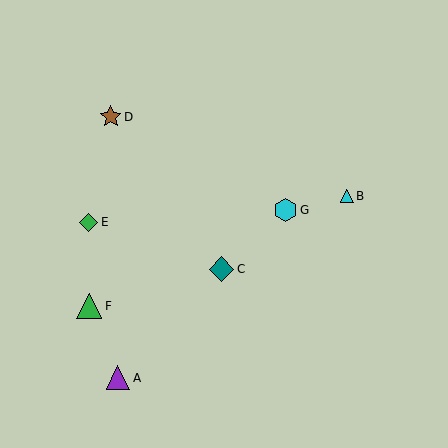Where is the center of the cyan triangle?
The center of the cyan triangle is at (347, 196).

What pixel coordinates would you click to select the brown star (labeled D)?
Click at (111, 117) to select the brown star D.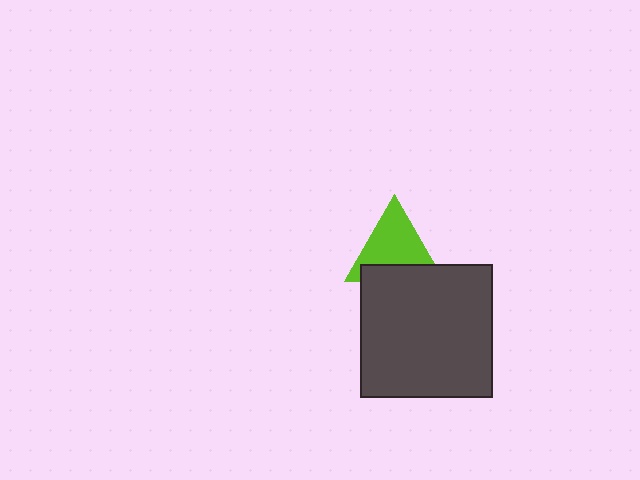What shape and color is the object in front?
The object in front is a dark gray square.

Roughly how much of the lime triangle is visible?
Most of it is visible (roughly 67%).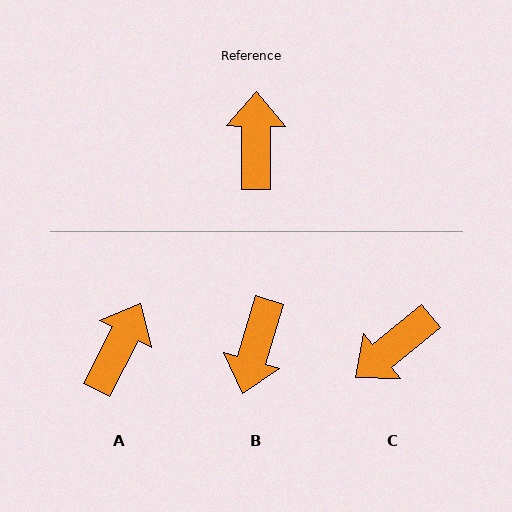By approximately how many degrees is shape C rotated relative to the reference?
Approximately 129 degrees counter-clockwise.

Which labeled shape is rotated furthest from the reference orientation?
B, about 164 degrees away.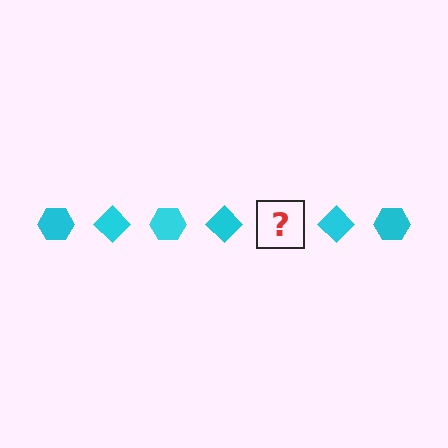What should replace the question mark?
The question mark should be replaced with a cyan hexagon.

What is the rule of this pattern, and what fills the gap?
The rule is that the pattern cycles through hexagon, diamond shapes in cyan. The gap should be filled with a cyan hexagon.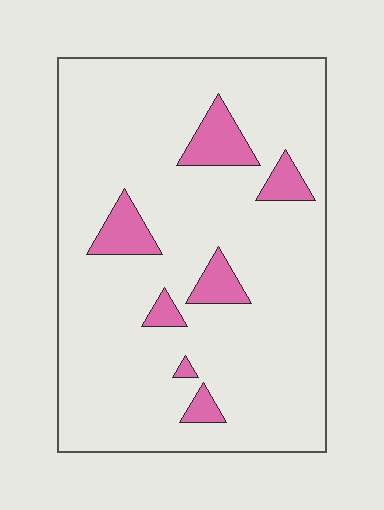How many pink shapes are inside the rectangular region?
7.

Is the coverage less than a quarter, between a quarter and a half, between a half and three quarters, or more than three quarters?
Less than a quarter.